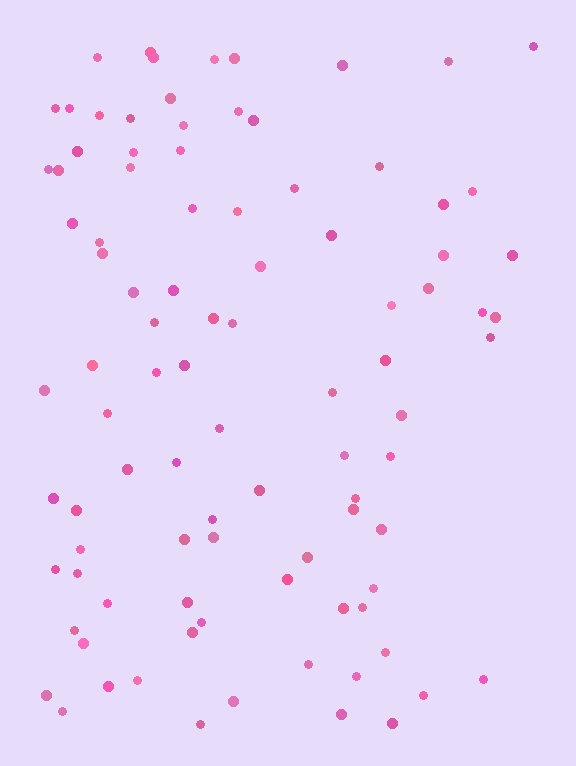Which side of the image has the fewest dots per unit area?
The right.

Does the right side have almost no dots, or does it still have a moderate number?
Still a moderate number, just noticeably fewer than the left.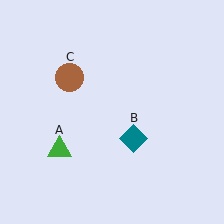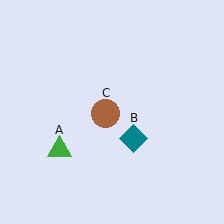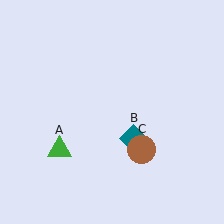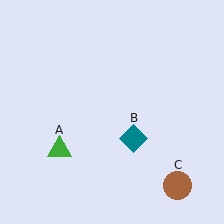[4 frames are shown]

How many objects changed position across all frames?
1 object changed position: brown circle (object C).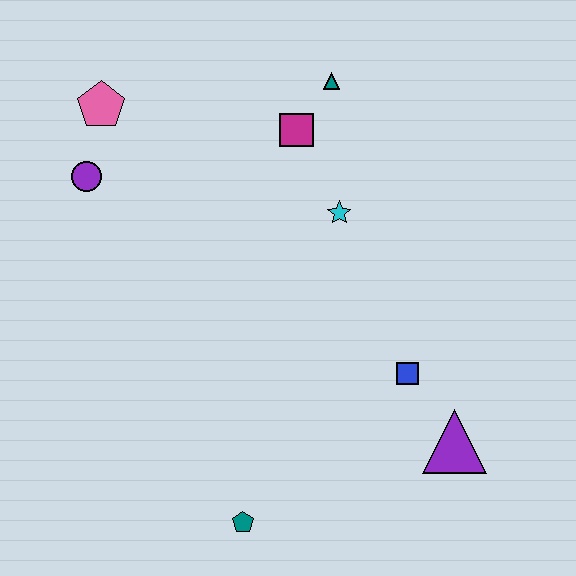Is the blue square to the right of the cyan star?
Yes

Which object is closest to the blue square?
The purple triangle is closest to the blue square.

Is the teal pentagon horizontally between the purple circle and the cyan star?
Yes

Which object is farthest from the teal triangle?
The teal pentagon is farthest from the teal triangle.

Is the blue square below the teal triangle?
Yes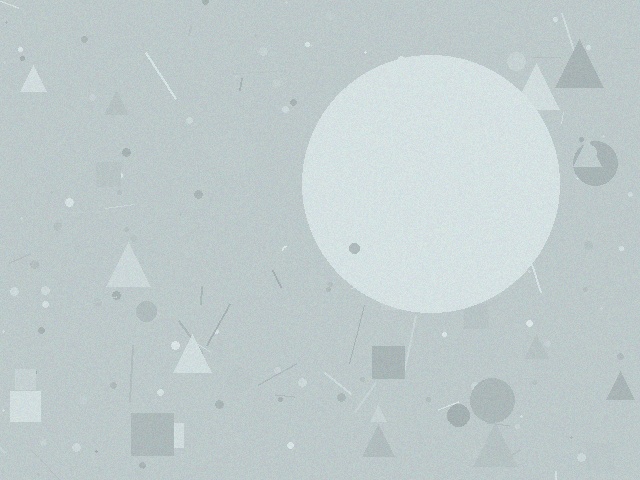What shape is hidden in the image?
A circle is hidden in the image.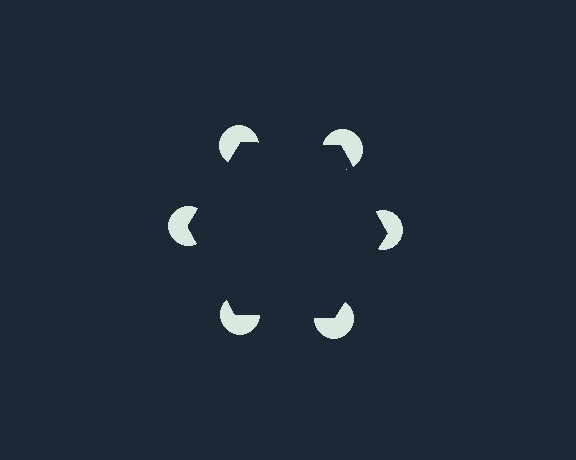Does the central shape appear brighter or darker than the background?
It typically appears slightly darker than the background, even though no actual brightness change is drawn.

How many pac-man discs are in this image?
There are 6 — one at each vertex of the illusory hexagon.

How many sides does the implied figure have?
6 sides.